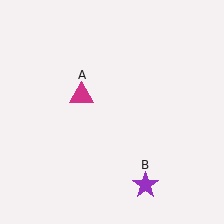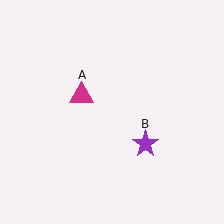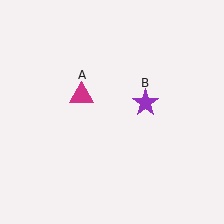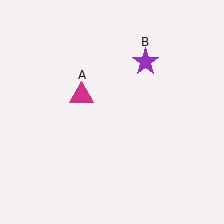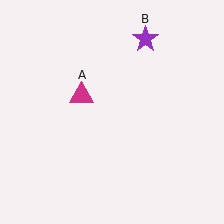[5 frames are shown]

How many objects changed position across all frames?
1 object changed position: purple star (object B).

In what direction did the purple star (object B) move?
The purple star (object B) moved up.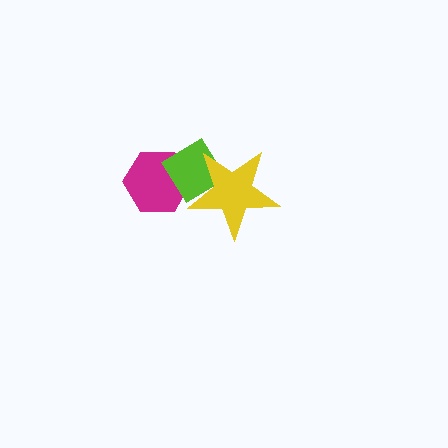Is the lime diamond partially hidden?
Yes, it is partially covered by another shape.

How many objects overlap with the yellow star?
1 object overlaps with the yellow star.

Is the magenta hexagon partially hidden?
Yes, it is partially covered by another shape.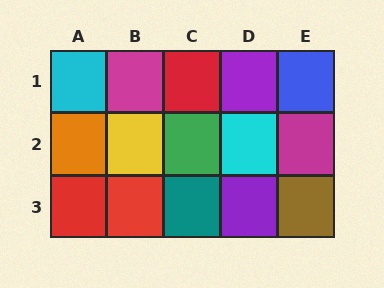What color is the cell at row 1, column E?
Blue.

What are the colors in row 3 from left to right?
Red, red, teal, purple, brown.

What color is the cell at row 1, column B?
Magenta.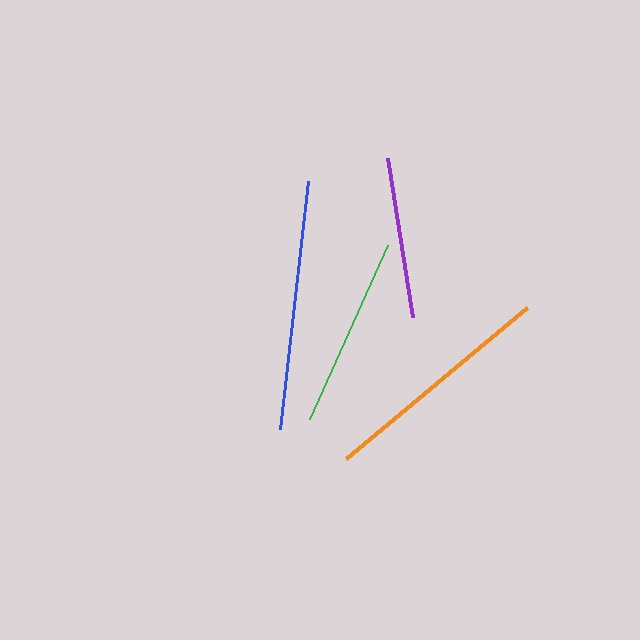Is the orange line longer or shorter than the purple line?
The orange line is longer than the purple line.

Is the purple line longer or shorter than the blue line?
The blue line is longer than the purple line.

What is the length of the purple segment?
The purple segment is approximately 161 pixels long.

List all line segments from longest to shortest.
From longest to shortest: blue, orange, green, purple.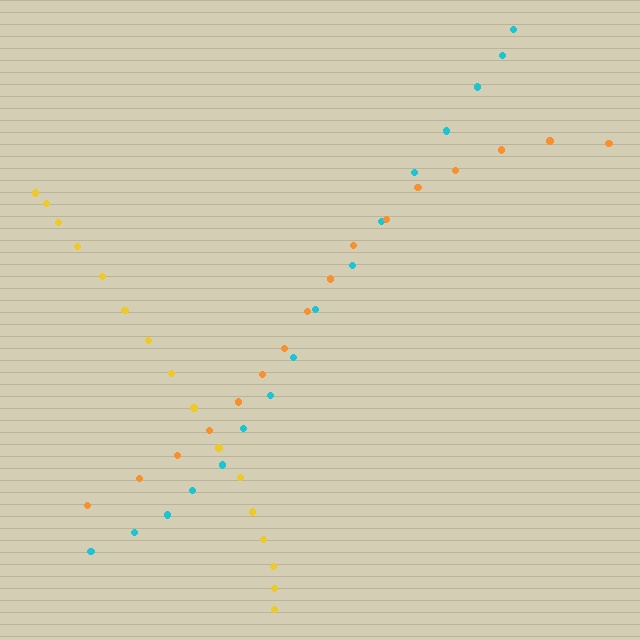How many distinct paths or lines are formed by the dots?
There are 3 distinct paths.